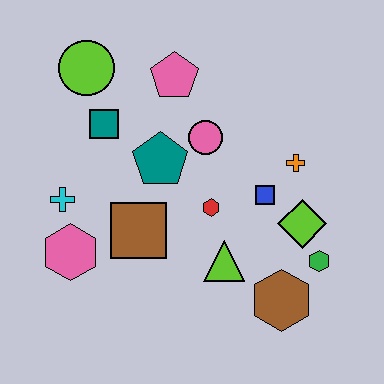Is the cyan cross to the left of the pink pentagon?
Yes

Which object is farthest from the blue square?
The lime circle is farthest from the blue square.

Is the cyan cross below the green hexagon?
No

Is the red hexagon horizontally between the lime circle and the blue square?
Yes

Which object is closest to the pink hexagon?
The cyan cross is closest to the pink hexagon.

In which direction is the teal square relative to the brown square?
The teal square is above the brown square.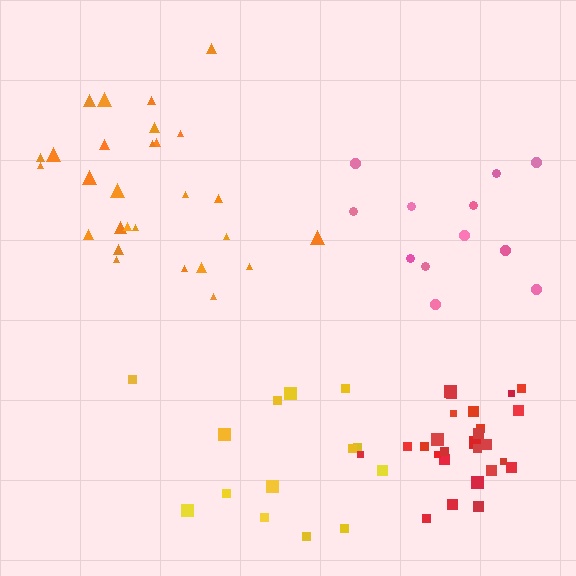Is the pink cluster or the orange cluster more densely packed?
Orange.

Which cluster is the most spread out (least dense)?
Pink.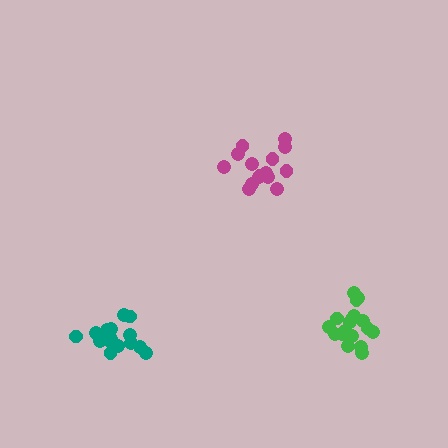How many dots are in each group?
Group 1: 15 dots, Group 2: 16 dots, Group 3: 18 dots (49 total).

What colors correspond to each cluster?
The clusters are colored: magenta, teal, green.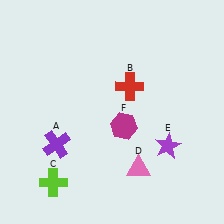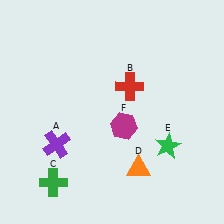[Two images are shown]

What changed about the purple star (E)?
In Image 1, E is purple. In Image 2, it changed to green.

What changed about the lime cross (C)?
In Image 1, C is lime. In Image 2, it changed to green.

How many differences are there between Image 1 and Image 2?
There are 3 differences between the two images.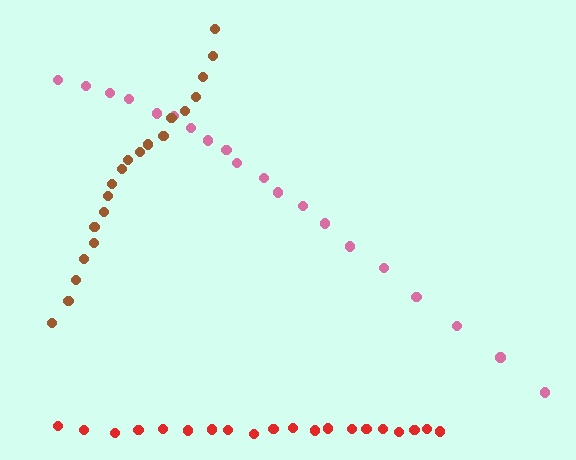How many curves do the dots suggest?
There are 3 distinct paths.